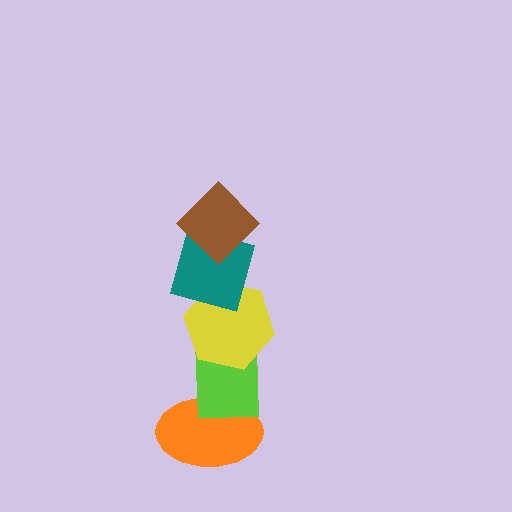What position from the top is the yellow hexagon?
The yellow hexagon is 3rd from the top.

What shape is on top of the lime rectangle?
The yellow hexagon is on top of the lime rectangle.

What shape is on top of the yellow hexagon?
The teal diamond is on top of the yellow hexagon.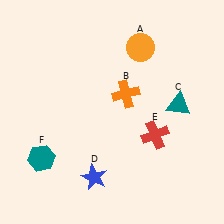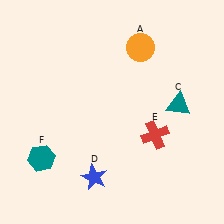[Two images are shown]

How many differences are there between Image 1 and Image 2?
There is 1 difference between the two images.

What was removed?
The orange cross (B) was removed in Image 2.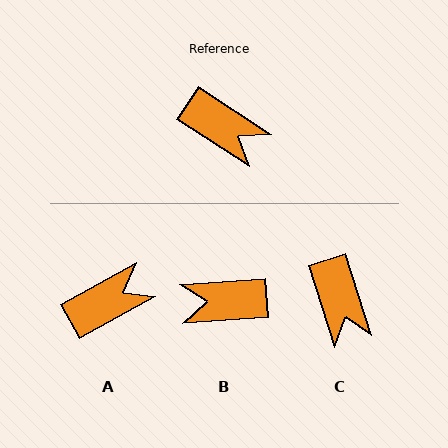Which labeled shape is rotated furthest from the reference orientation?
B, about 143 degrees away.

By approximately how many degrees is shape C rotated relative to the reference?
Approximately 39 degrees clockwise.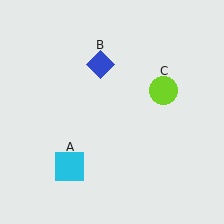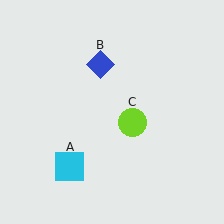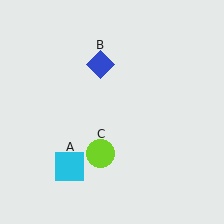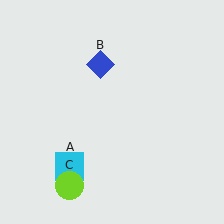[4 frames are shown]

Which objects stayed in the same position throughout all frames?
Cyan square (object A) and blue diamond (object B) remained stationary.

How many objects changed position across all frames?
1 object changed position: lime circle (object C).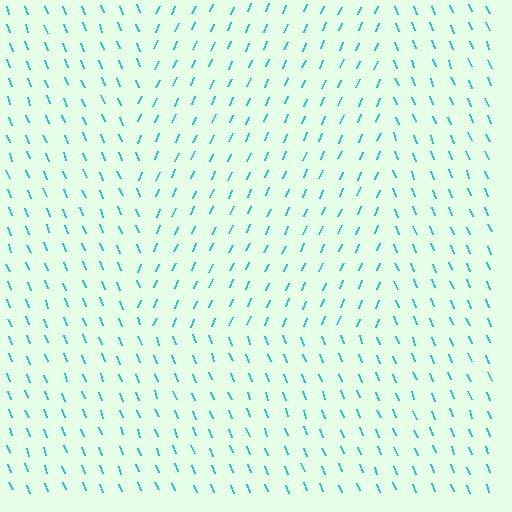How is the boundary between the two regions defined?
The boundary is defined purely by a change in line orientation (approximately 45 degrees difference). All lines are the same color and thickness.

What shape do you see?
I see a rectangle.